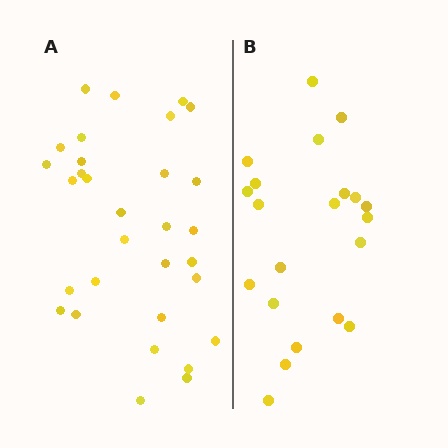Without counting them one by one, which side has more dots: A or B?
Region A (the left region) has more dots.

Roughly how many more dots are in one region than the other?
Region A has roughly 10 or so more dots than region B.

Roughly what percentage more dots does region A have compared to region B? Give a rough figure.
About 50% more.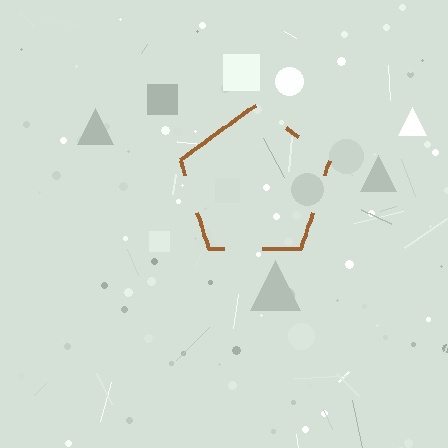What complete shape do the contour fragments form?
The contour fragments form a pentagon.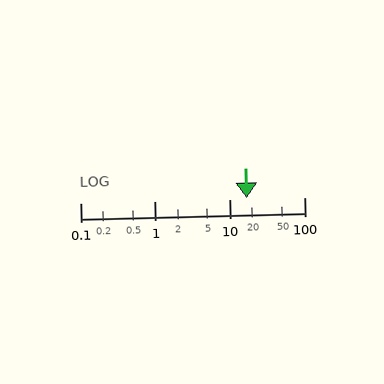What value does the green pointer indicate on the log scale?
The pointer indicates approximately 17.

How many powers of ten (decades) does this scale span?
The scale spans 3 decades, from 0.1 to 100.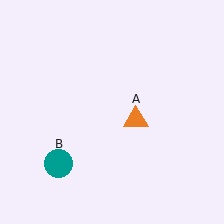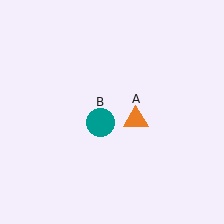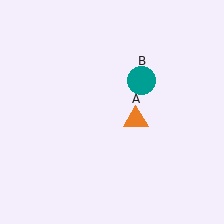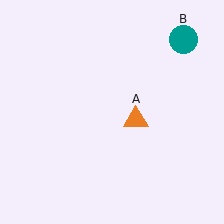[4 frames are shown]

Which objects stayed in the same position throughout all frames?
Orange triangle (object A) remained stationary.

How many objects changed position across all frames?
1 object changed position: teal circle (object B).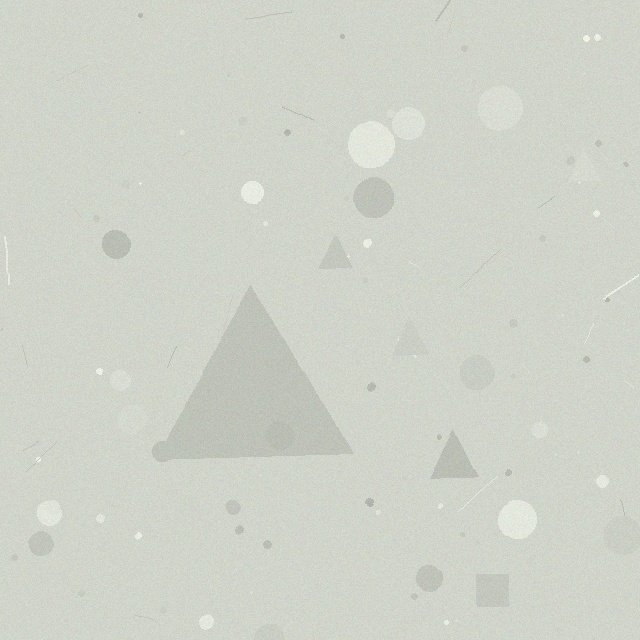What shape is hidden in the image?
A triangle is hidden in the image.